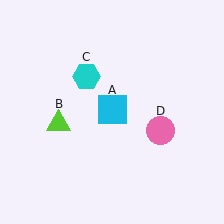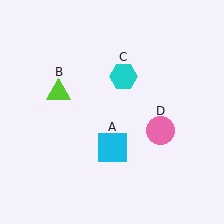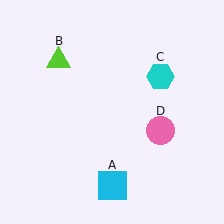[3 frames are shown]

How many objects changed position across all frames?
3 objects changed position: cyan square (object A), lime triangle (object B), cyan hexagon (object C).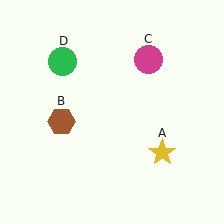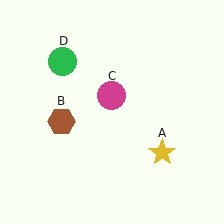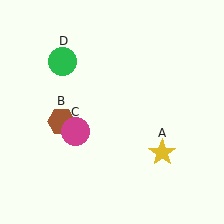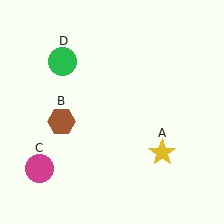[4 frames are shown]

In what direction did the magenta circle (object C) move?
The magenta circle (object C) moved down and to the left.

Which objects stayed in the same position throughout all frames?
Yellow star (object A) and brown hexagon (object B) and green circle (object D) remained stationary.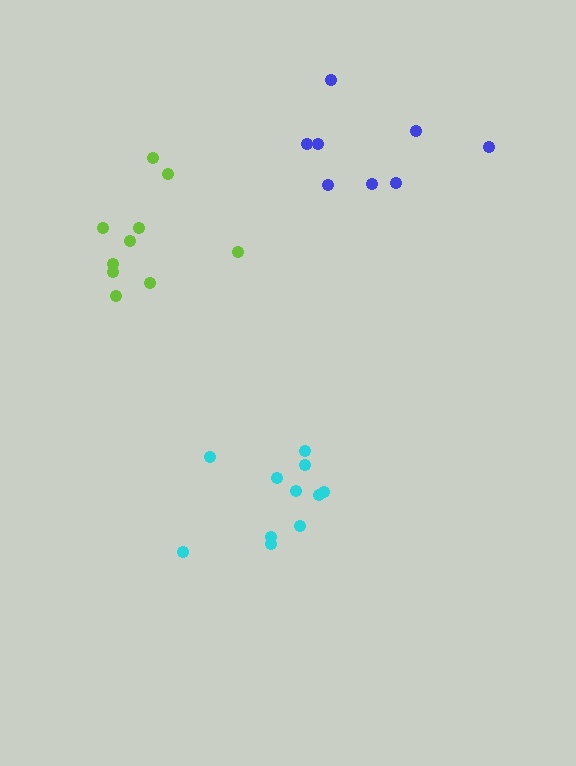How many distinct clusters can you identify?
There are 3 distinct clusters.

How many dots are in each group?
Group 1: 8 dots, Group 2: 11 dots, Group 3: 10 dots (29 total).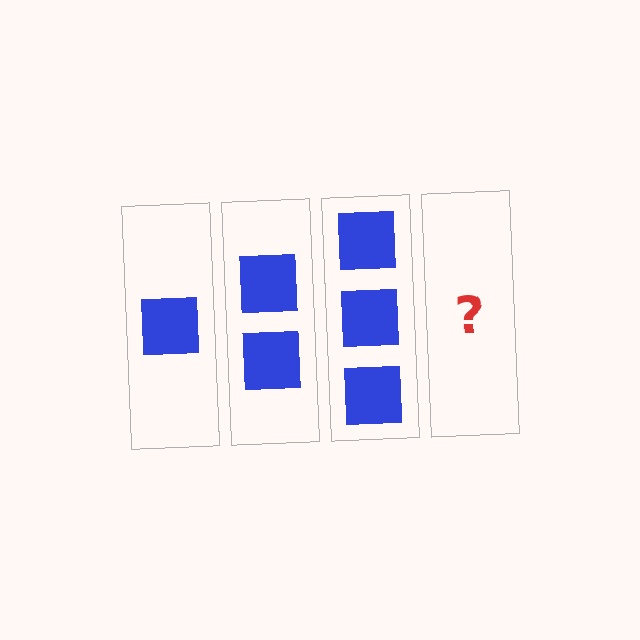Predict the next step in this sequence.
The next step is 4 squares.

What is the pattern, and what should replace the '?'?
The pattern is that each step adds one more square. The '?' should be 4 squares.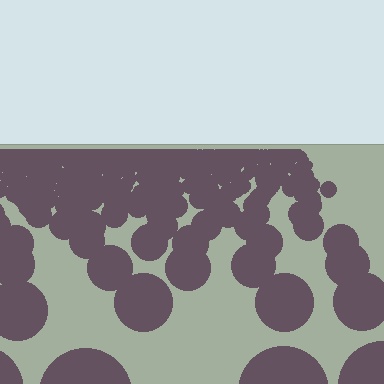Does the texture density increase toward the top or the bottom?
Density increases toward the top.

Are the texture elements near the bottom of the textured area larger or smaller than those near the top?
Larger. Near the bottom, elements are closer to the viewer and appear at a bigger on-screen size.